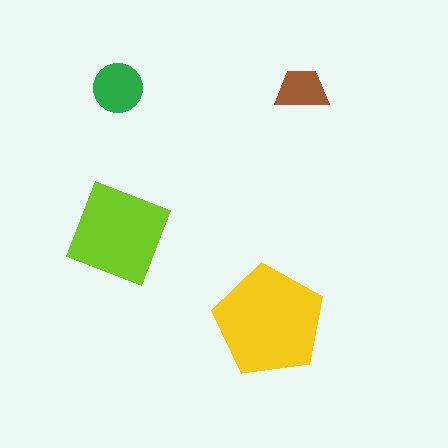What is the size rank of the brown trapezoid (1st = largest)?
4th.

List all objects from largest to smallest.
The yellow pentagon, the lime diamond, the green circle, the brown trapezoid.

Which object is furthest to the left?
The green circle is leftmost.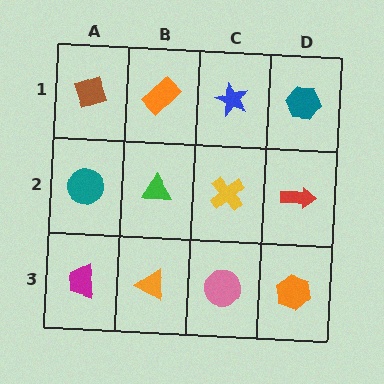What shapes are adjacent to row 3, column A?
A teal circle (row 2, column A), an orange triangle (row 3, column B).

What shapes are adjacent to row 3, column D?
A red arrow (row 2, column D), a pink circle (row 3, column C).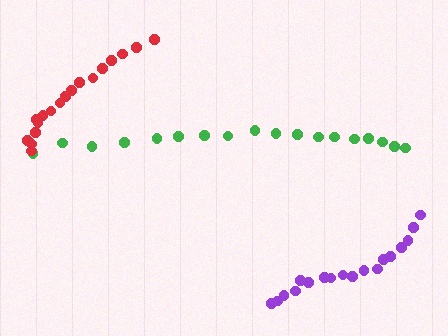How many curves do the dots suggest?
There are 3 distinct paths.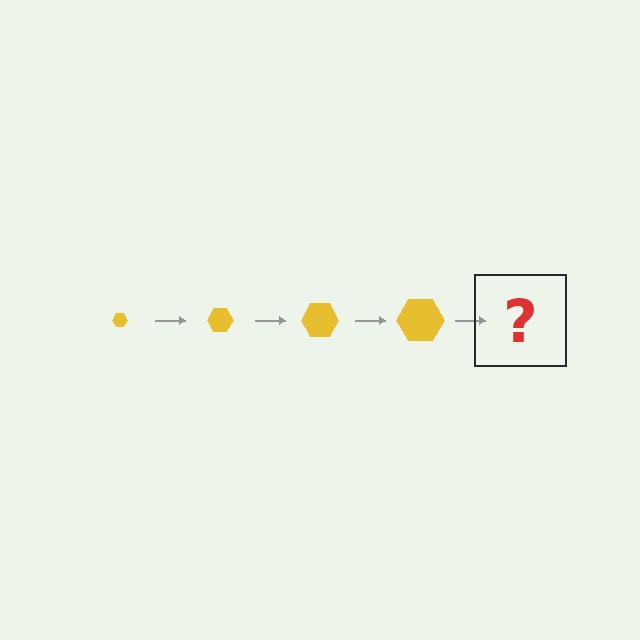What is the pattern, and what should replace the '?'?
The pattern is that the hexagon gets progressively larger each step. The '?' should be a yellow hexagon, larger than the previous one.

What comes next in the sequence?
The next element should be a yellow hexagon, larger than the previous one.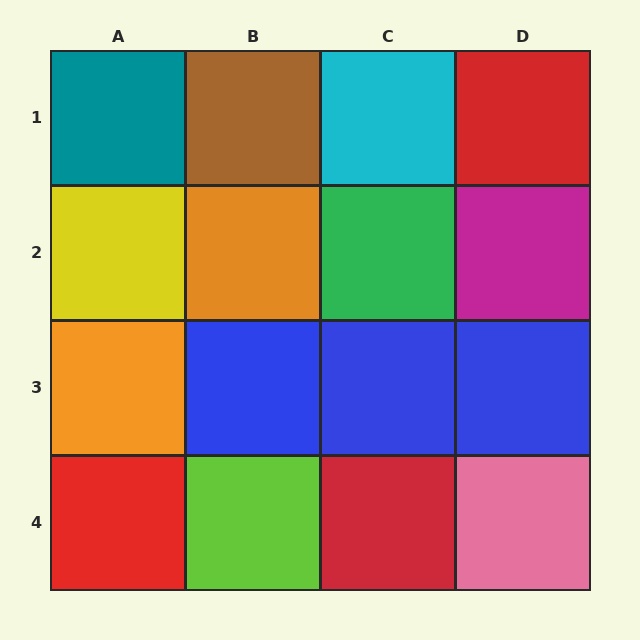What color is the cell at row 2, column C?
Green.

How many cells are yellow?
1 cell is yellow.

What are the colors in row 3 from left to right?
Orange, blue, blue, blue.